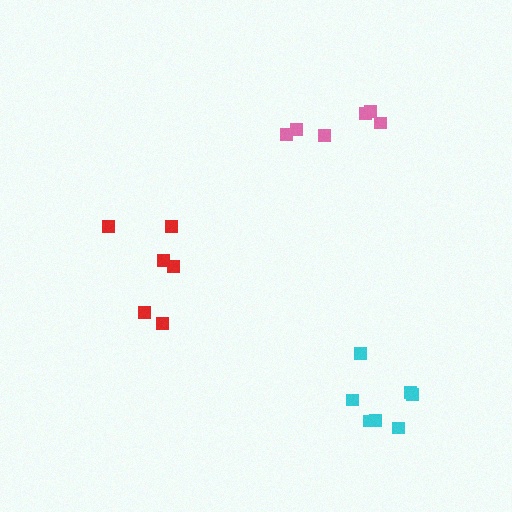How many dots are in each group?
Group 1: 6 dots, Group 2: 7 dots, Group 3: 6 dots (19 total).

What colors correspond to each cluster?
The clusters are colored: red, cyan, pink.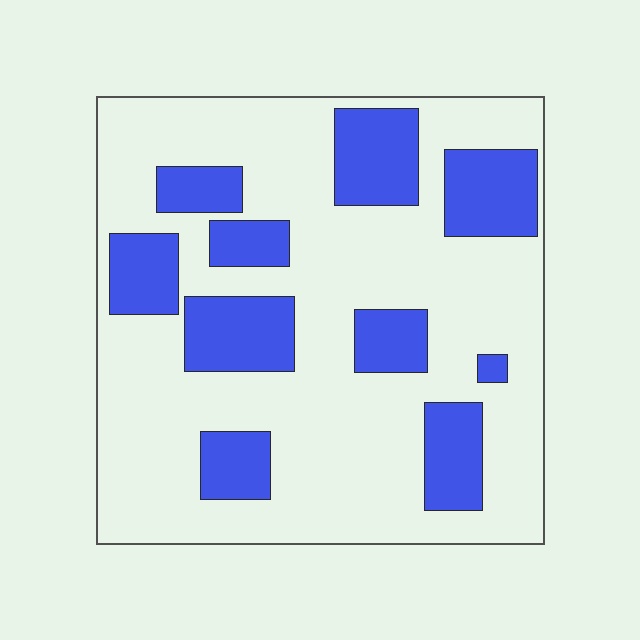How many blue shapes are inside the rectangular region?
10.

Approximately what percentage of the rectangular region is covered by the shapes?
Approximately 30%.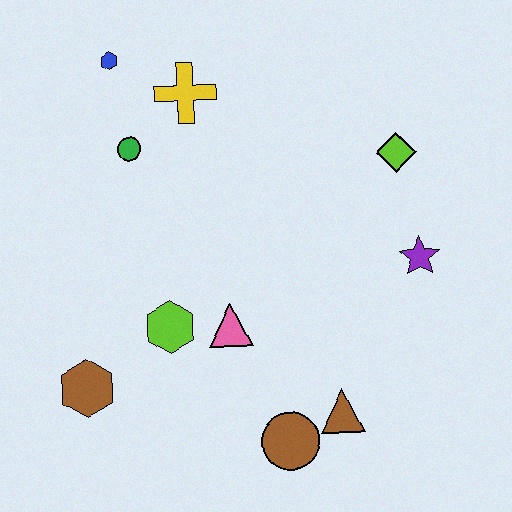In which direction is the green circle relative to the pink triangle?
The green circle is above the pink triangle.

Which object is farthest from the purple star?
The blue hexagon is farthest from the purple star.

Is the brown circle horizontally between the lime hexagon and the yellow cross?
No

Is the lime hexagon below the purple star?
Yes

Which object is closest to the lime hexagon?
The pink triangle is closest to the lime hexagon.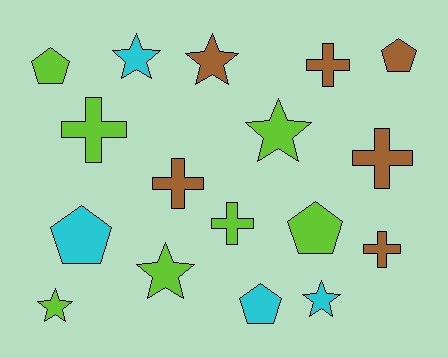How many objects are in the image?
There are 17 objects.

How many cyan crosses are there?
There are no cyan crosses.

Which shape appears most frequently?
Cross, with 6 objects.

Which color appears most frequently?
Lime, with 7 objects.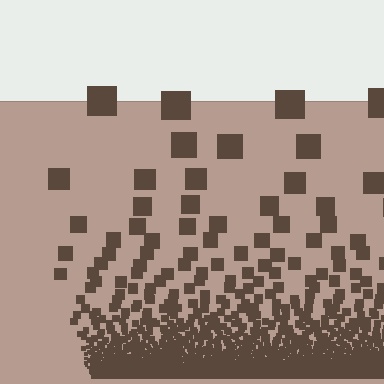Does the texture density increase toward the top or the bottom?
Density increases toward the bottom.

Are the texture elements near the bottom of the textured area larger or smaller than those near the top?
Smaller. The gradient is inverted — elements near the bottom are smaller and denser.